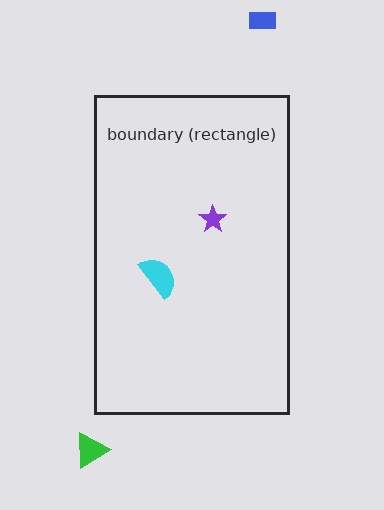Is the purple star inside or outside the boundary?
Inside.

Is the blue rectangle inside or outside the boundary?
Outside.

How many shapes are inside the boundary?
2 inside, 2 outside.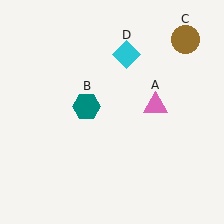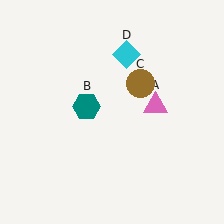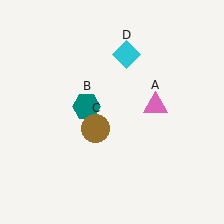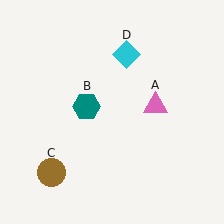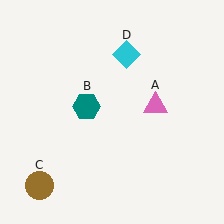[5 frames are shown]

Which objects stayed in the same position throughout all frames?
Pink triangle (object A) and teal hexagon (object B) and cyan diamond (object D) remained stationary.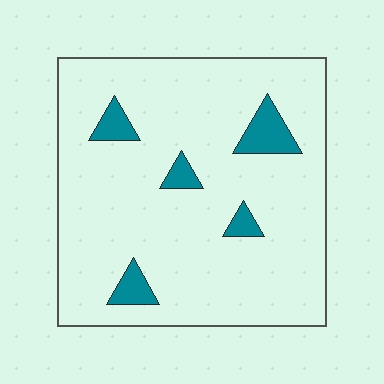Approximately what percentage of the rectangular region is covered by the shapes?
Approximately 10%.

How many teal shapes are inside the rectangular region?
5.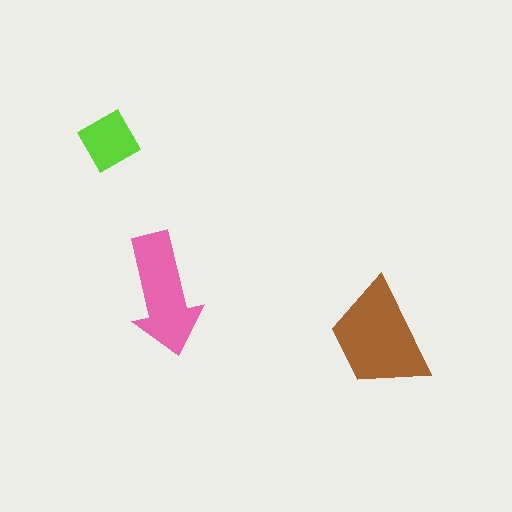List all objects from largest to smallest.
The brown trapezoid, the pink arrow, the lime diamond.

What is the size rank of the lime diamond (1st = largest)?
3rd.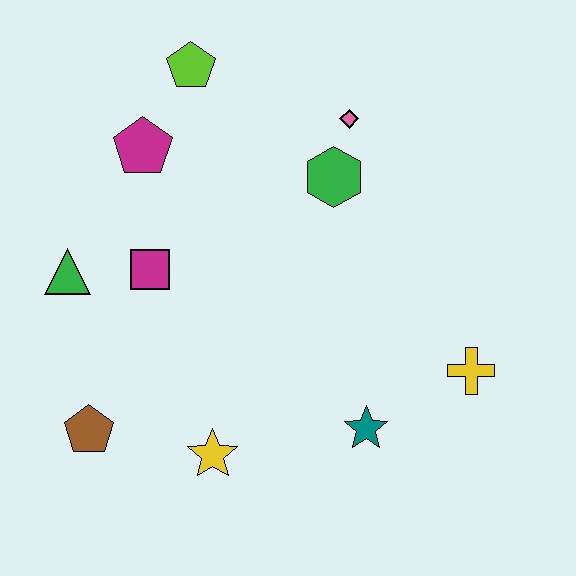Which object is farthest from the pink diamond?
The brown pentagon is farthest from the pink diamond.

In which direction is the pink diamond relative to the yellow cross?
The pink diamond is above the yellow cross.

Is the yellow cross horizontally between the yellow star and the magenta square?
No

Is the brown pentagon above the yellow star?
Yes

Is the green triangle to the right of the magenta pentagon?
No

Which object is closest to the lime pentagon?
The magenta pentagon is closest to the lime pentagon.